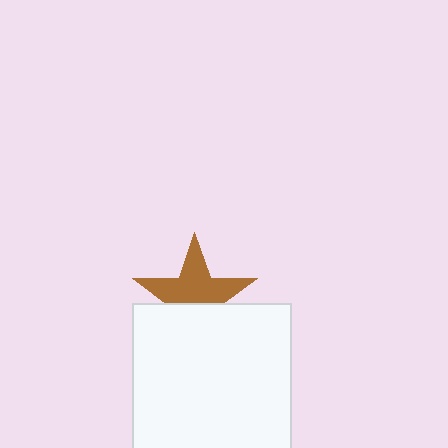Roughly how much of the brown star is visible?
About half of it is visible (roughly 61%).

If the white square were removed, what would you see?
You would see the complete brown star.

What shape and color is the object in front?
The object in front is a white square.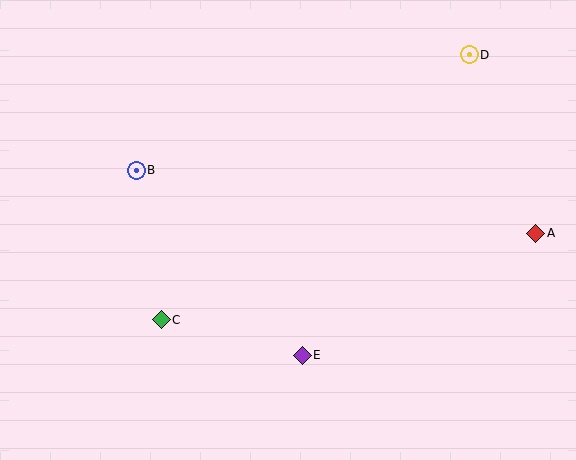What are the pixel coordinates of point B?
Point B is at (136, 170).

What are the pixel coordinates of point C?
Point C is at (161, 320).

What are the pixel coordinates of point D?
Point D is at (469, 55).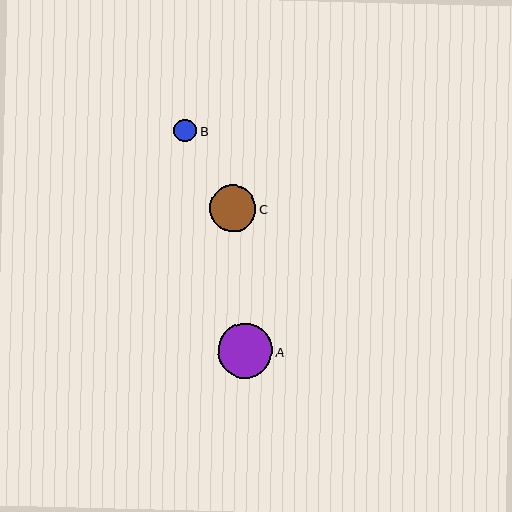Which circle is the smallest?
Circle B is the smallest with a size of approximately 23 pixels.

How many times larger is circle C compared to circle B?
Circle C is approximately 2.1 times the size of circle B.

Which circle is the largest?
Circle A is the largest with a size of approximately 54 pixels.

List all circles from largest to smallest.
From largest to smallest: A, C, B.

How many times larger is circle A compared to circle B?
Circle A is approximately 2.4 times the size of circle B.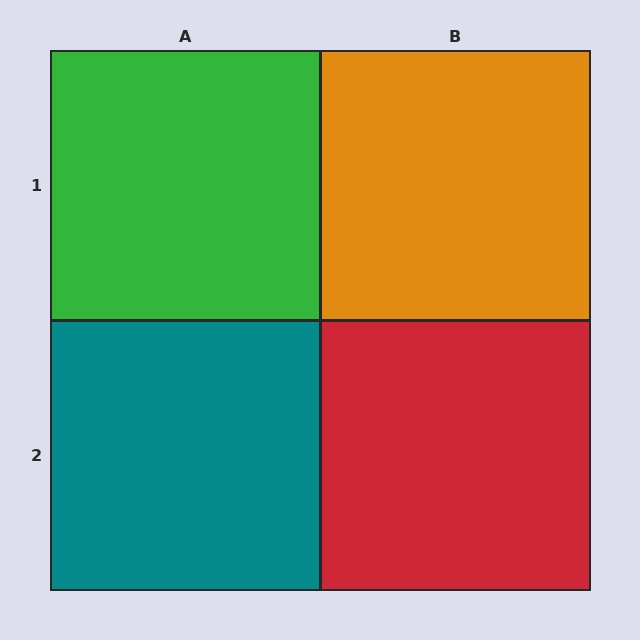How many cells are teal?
1 cell is teal.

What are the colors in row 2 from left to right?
Teal, red.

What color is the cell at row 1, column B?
Orange.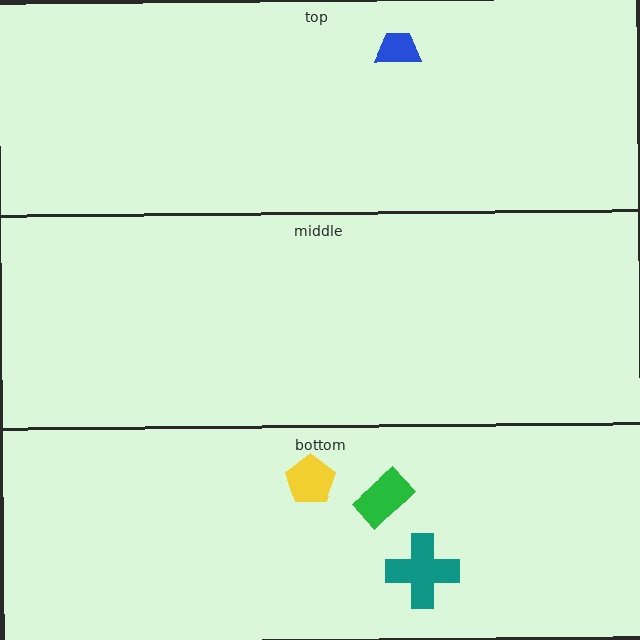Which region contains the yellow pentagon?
The bottom region.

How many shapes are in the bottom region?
3.